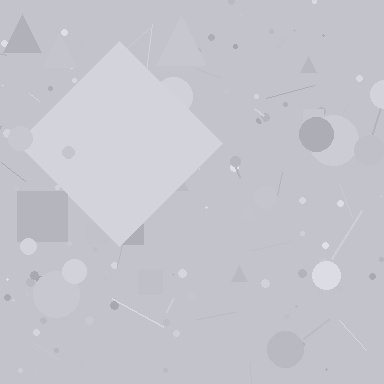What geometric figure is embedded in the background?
A diamond is embedded in the background.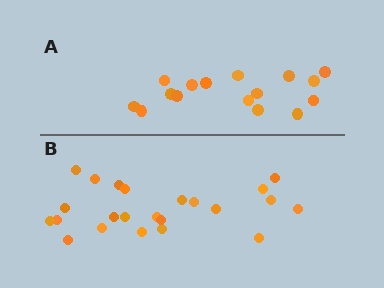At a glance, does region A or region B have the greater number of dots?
Region B (the bottom region) has more dots.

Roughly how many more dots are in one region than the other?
Region B has roughly 8 or so more dots than region A.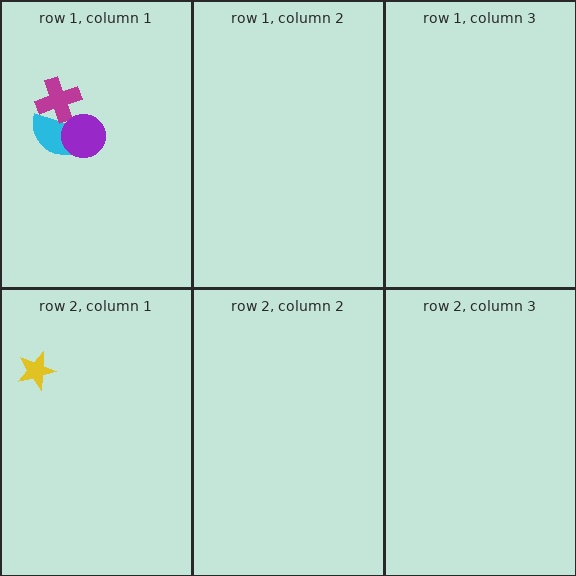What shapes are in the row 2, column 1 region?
The yellow star.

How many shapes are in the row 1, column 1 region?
3.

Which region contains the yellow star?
The row 2, column 1 region.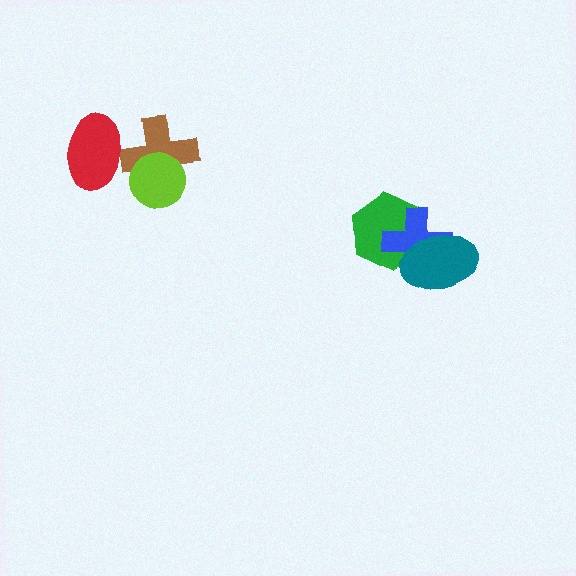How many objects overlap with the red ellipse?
1 object overlaps with the red ellipse.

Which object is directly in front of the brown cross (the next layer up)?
The lime circle is directly in front of the brown cross.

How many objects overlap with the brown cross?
2 objects overlap with the brown cross.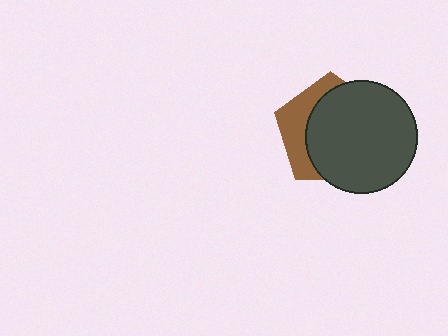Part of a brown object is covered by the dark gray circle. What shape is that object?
It is a pentagon.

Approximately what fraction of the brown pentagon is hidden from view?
Roughly 69% of the brown pentagon is hidden behind the dark gray circle.